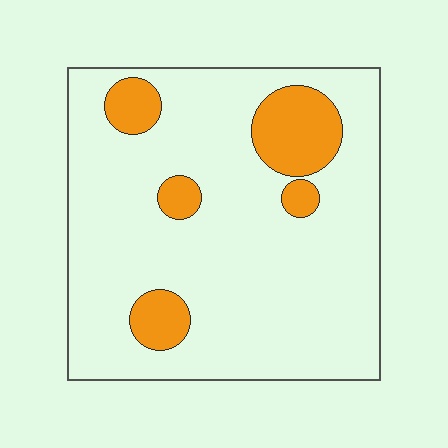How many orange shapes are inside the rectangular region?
5.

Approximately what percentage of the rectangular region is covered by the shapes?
Approximately 15%.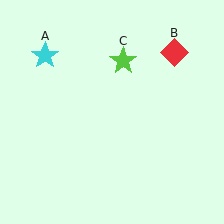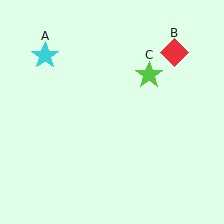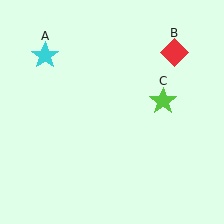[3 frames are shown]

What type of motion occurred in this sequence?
The lime star (object C) rotated clockwise around the center of the scene.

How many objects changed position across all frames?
1 object changed position: lime star (object C).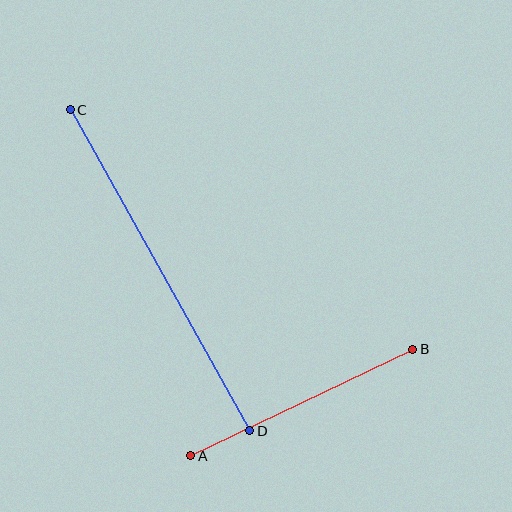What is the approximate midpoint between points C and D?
The midpoint is at approximately (160, 270) pixels.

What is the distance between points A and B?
The distance is approximately 246 pixels.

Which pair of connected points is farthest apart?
Points C and D are farthest apart.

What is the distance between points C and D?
The distance is approximately 368 pixels.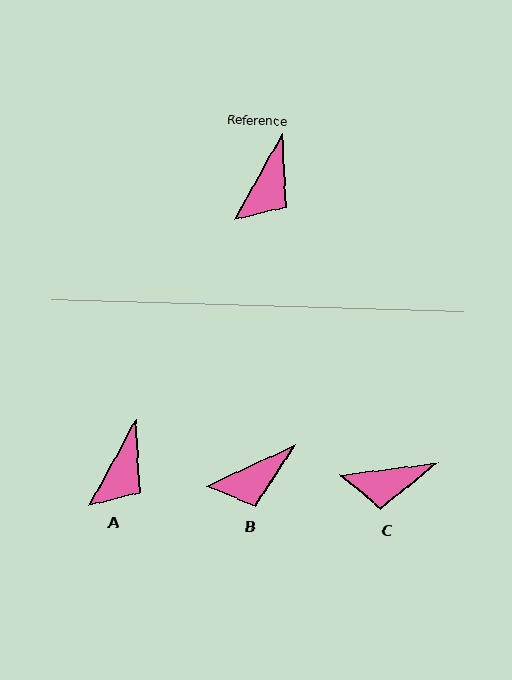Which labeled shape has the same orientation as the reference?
A.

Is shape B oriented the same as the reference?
No, it is off by about 36 degrees.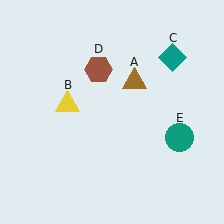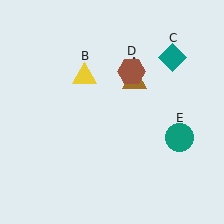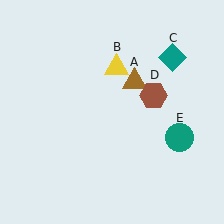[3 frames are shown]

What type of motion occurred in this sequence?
The yellow triangle (object B), brown hexagon (object D) rotated clockwise around the center of the scene.